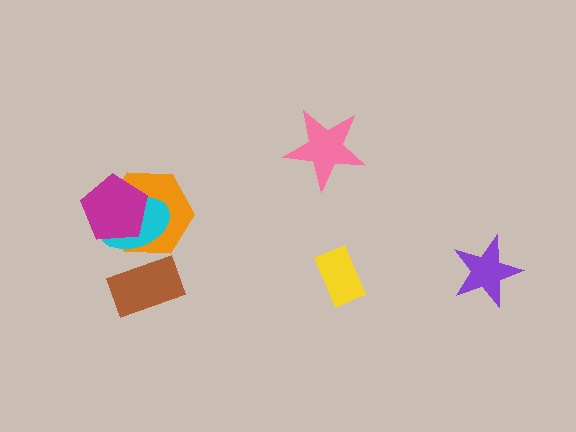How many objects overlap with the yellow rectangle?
0 objects overlap with the yellow rectangle.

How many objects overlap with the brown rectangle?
0 objects overlap with the brown rectangle.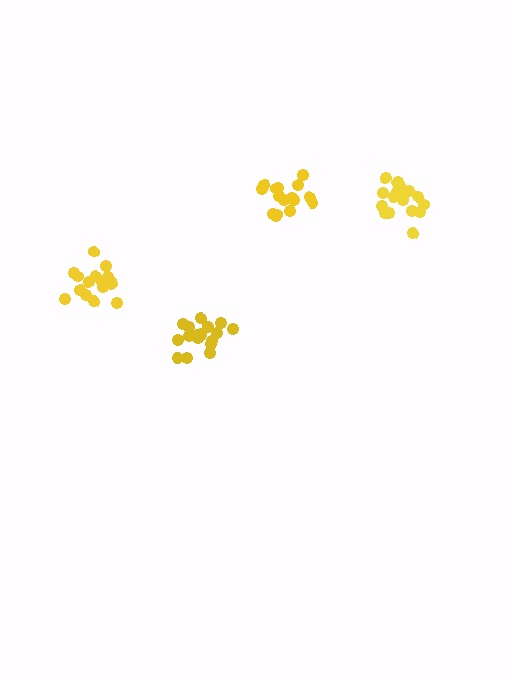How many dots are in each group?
Group 1: 16 dots, Group 2: 16 dots, Group 3: 17 dots, Group 4: 17 dots (66 total).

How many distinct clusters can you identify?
There are 4 distinct clusters.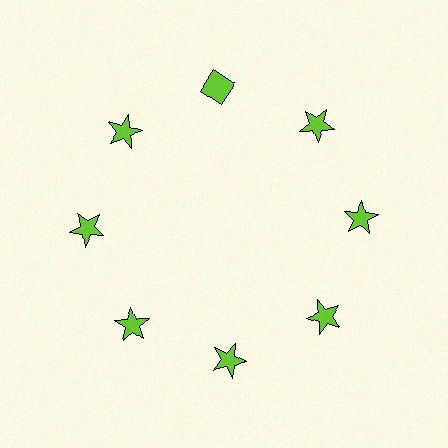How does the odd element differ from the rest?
It has a different shape: diamond instead of star.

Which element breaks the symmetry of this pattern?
The lime diamond at roughly the 12 o'clock position breaks the symmetry. All other shapes are lime stars.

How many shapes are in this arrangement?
There are 8 shapes arranged in a ring pattern.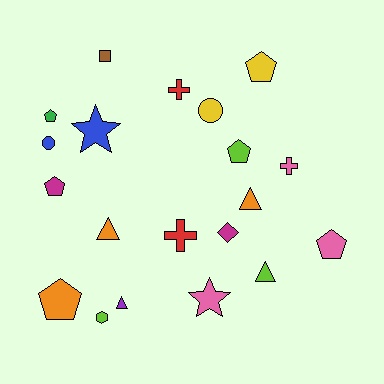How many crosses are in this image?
There are 3 crosses.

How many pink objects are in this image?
There are 3 pink objects.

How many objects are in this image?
There are 20 objects.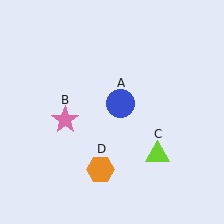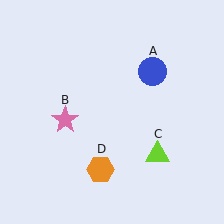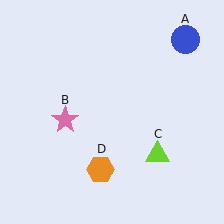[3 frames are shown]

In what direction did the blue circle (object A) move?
The blue circle (object A) moved up and to the right.